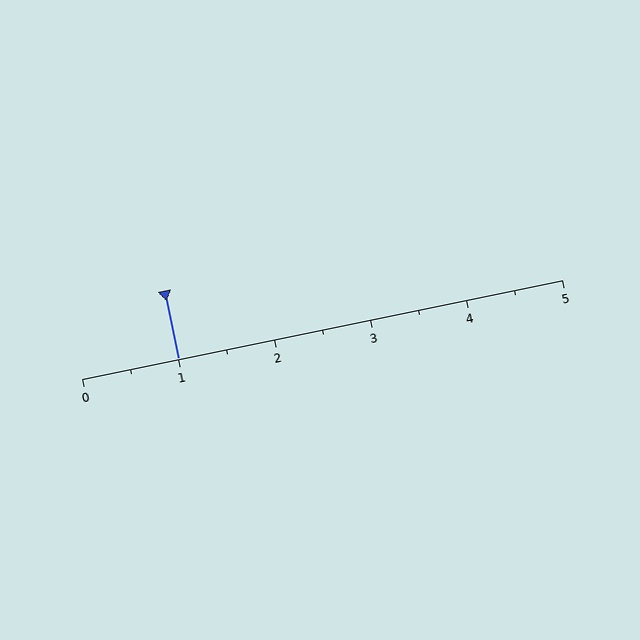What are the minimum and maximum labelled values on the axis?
The axis runs from 0 to 5.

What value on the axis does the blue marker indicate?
The marker indicates approximately 1.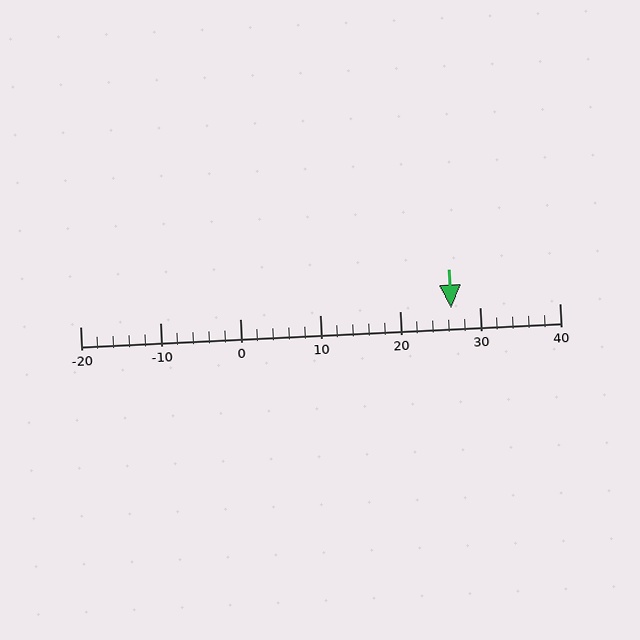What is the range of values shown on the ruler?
The ruler shows values from -20 to 40.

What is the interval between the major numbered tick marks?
The major tick marks are spaced 10 units apart.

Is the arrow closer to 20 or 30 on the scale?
The arrow is closer to 30.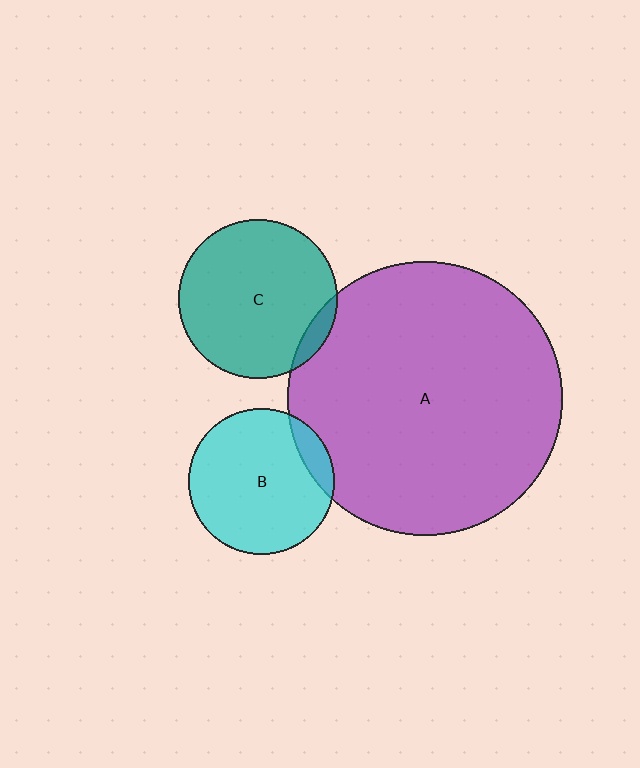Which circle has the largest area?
Circle A (purple).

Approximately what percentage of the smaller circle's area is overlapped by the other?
Approximately 10%.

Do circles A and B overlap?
Yes.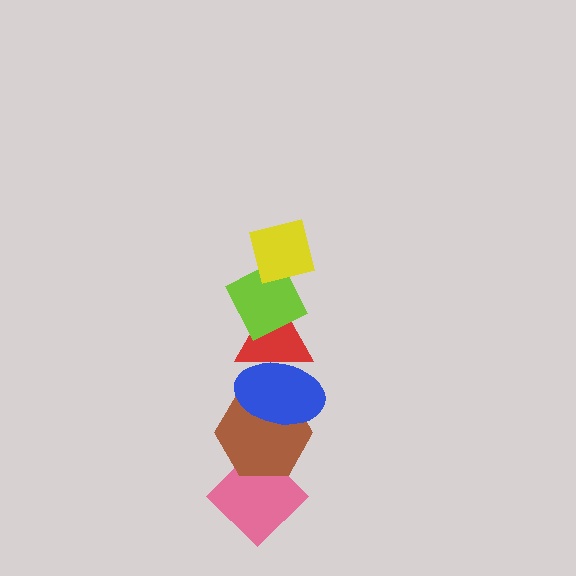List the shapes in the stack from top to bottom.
From top to bottom: the yellow square, the lime diamond, the red triangle, the blue ellipse, the brown hexagon, the pink diamond.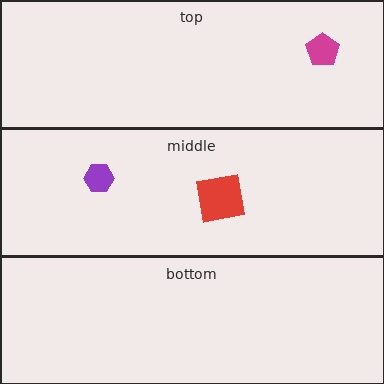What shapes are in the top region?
The magenta pentagon.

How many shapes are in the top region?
1.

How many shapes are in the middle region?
2.